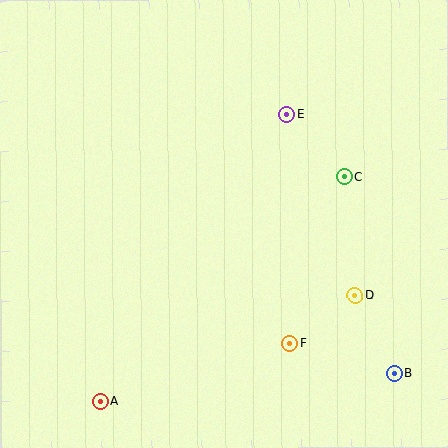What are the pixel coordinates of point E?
Point E is at (287, 114).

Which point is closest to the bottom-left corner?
Point A is closest to the bottom-left corner.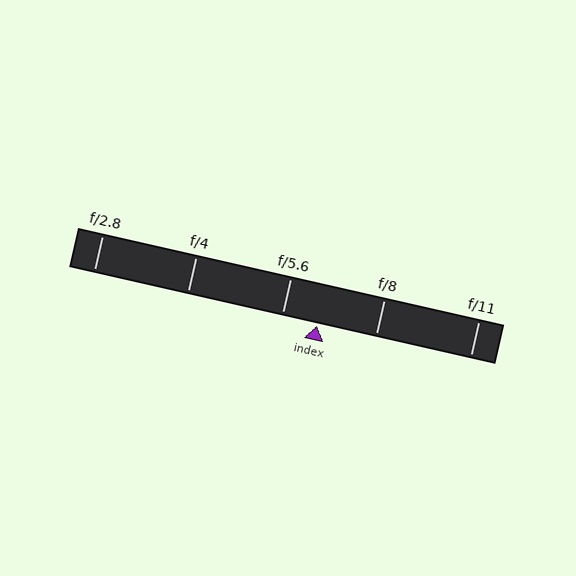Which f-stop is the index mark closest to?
The index mark is closest to f/5.6.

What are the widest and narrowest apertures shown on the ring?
The widest aperture shown is f/2.8 and the narrowest is f/11.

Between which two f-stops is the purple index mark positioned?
The index mark is between f/5.6 and f/8.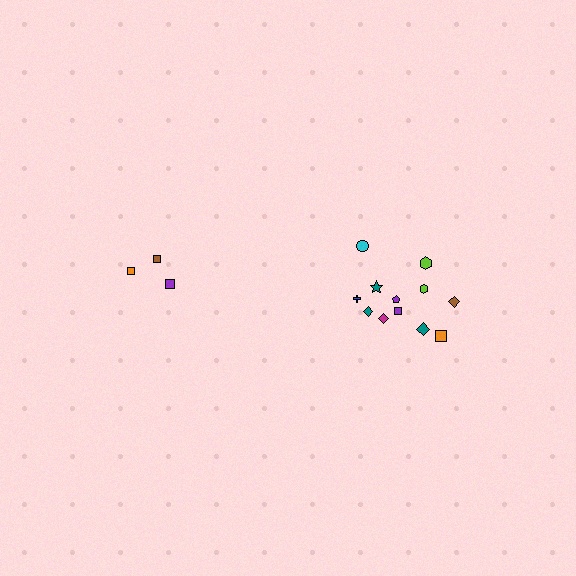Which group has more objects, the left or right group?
The right group.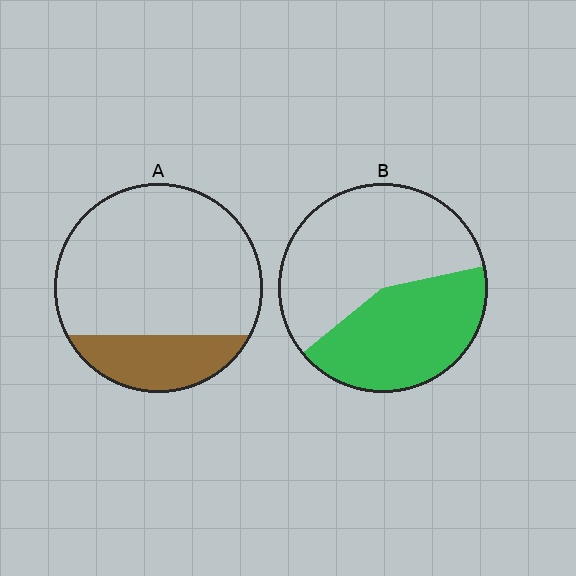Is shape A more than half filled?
No.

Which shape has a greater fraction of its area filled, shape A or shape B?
Shape B.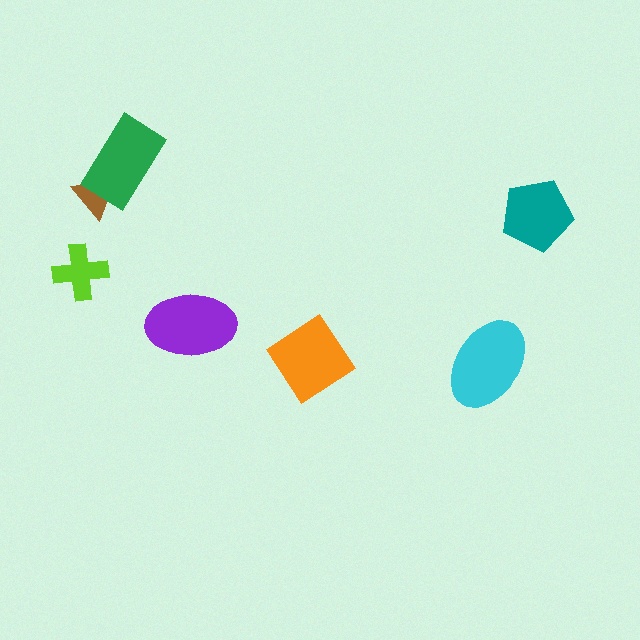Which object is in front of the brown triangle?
The green rectangle is in front of the brown triangle.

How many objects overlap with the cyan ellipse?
0 objects overlap with the cyan ellipse.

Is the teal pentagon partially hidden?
No, no other shape covers it.